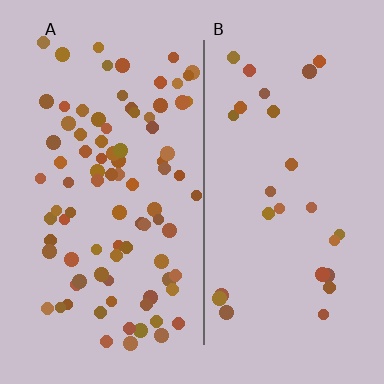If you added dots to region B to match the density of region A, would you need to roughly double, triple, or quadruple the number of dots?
Approximately triple.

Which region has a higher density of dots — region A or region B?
A (the left).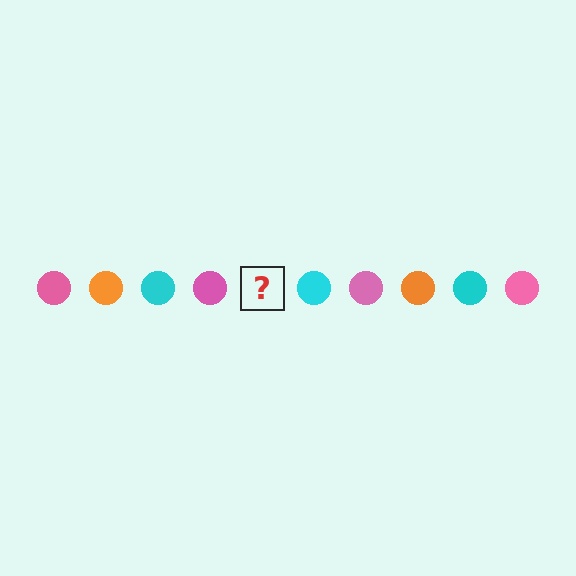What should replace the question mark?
The question mark should be replaced with an orange circle.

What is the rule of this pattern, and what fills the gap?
The rule is that the pattern cycles through pink, orange, cyan circles. The gap should be filled with an orange circle.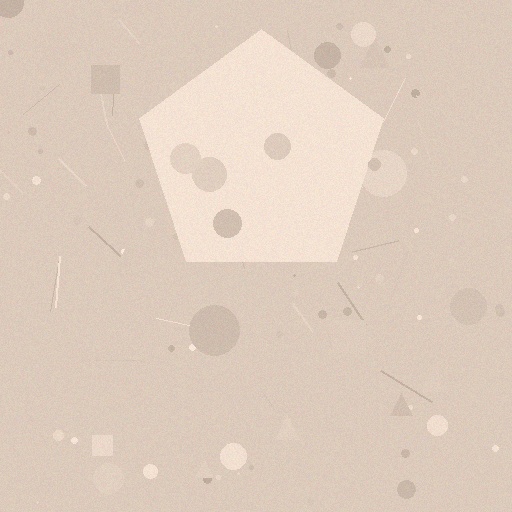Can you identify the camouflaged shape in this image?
The camouflaged shape is a pentagon.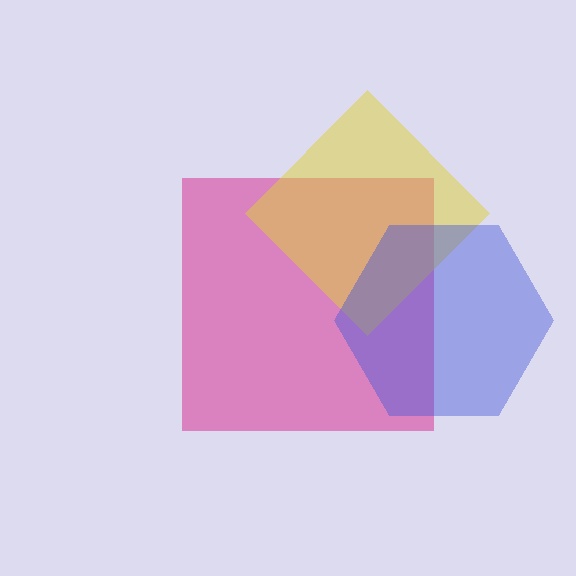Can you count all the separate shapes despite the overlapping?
Yes, there are 3 separate shapes.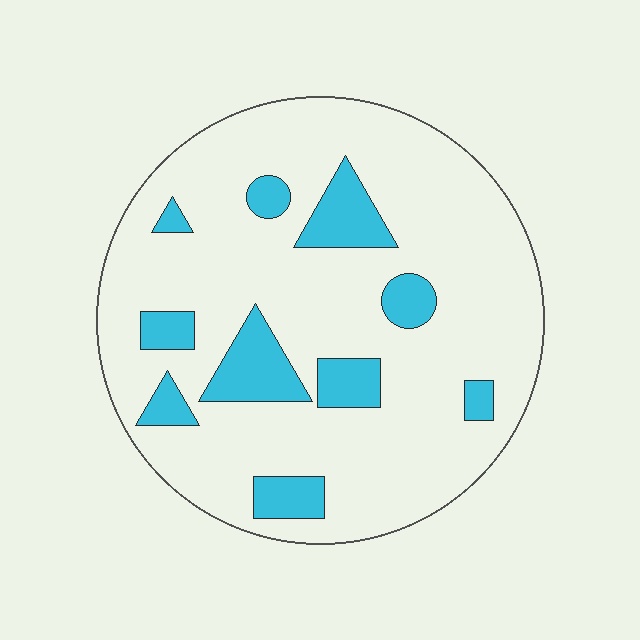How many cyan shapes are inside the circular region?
10.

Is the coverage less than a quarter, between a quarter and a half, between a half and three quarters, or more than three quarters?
Less than a quarter.